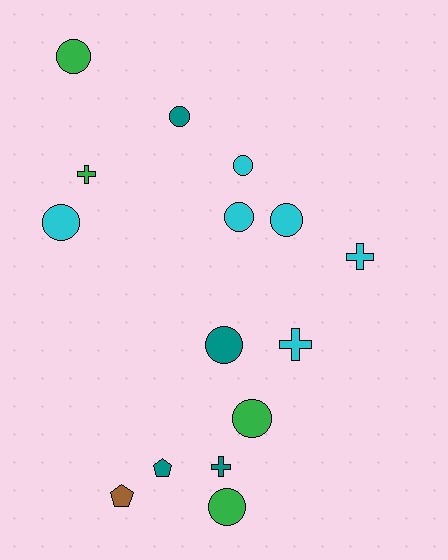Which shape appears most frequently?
Circle, with 9 objects.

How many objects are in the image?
There are 15 objects.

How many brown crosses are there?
There are no brown crosses.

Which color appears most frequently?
Cyan, with 6 objects.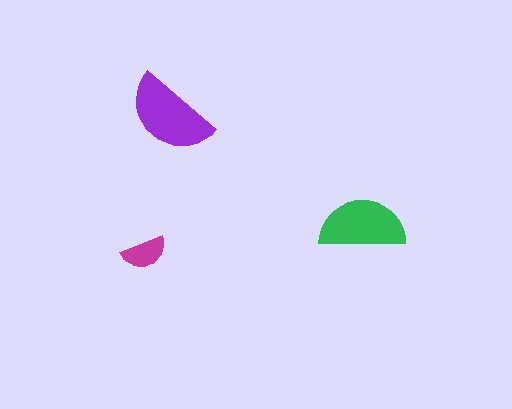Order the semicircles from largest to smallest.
the purple one, the green one, the magenta one.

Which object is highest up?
The purple semicircle is topmost.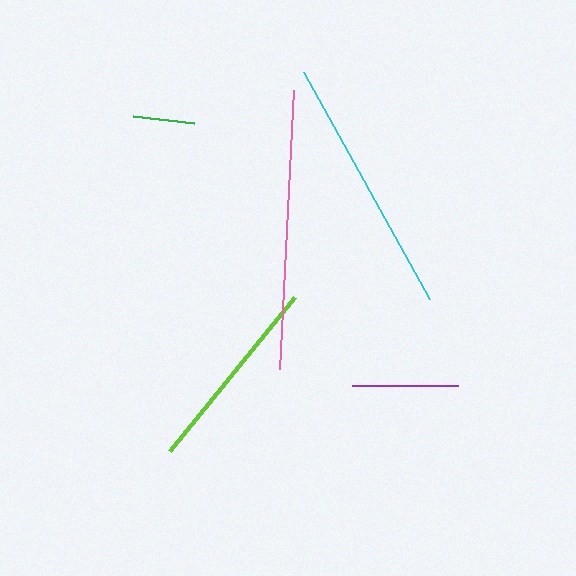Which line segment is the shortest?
The green line is the shortest at approximately 62 pixels.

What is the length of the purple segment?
The purple segment is approximately 105 pixels long.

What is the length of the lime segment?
The lime segment is approximately 199 pixels long.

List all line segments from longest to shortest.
From longest to shortest: pink, cyan, lime, purple, green.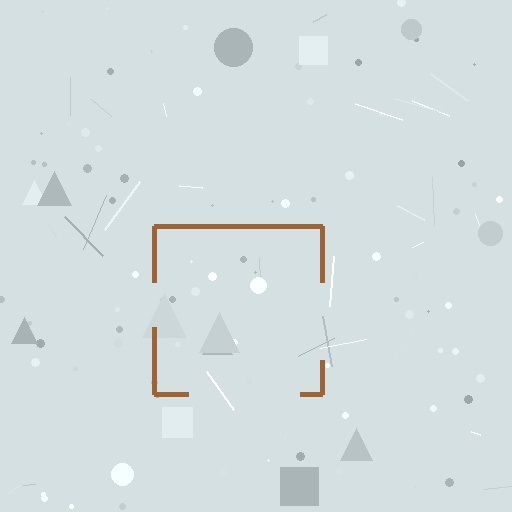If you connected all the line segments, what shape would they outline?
They would outline a square.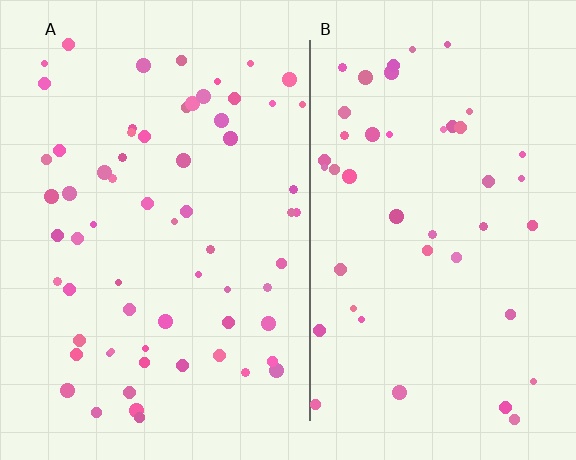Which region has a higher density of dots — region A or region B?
A (the left).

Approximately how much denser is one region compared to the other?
Approximately 1.4× — region A over region B.